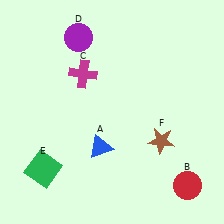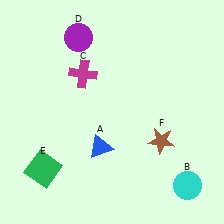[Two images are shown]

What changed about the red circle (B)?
In Image 1, B is red. In Image 2, it changed to cyan.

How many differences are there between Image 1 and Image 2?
There is 1 difference between the two images.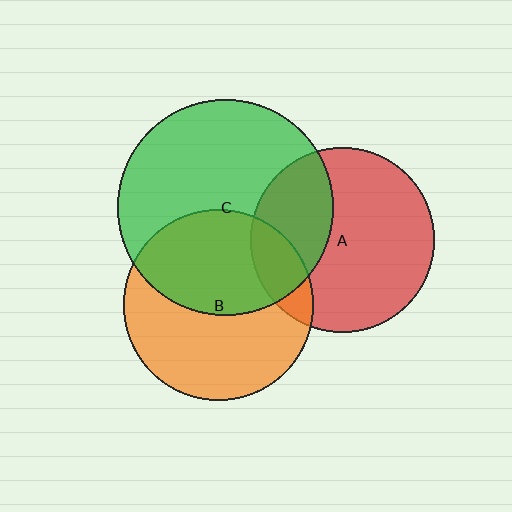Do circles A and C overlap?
Yes.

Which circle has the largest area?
Circle C (green).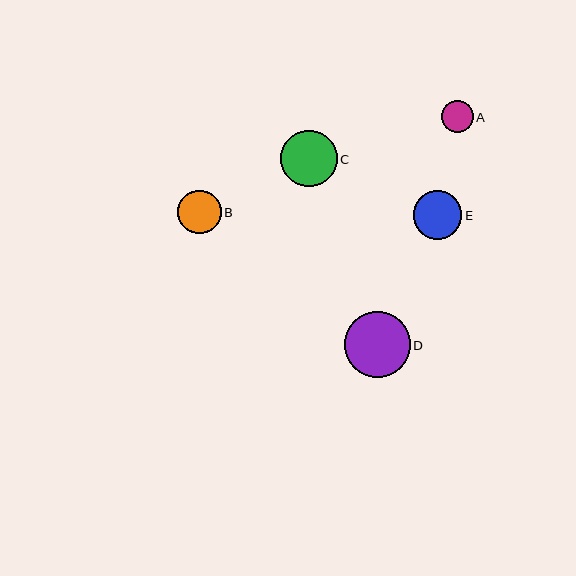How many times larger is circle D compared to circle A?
Circle D is approximately 2.1 times the size of circle A.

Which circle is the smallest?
Circle A is the smallest with a size of approximately 32 pixels.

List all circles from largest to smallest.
From largest to smallest: D, C, E, B, A.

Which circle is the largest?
Circle D is the largest with a size of approximately 66 pixels.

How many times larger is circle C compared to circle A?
Circle C is approximately 1.8 times the size of circle A.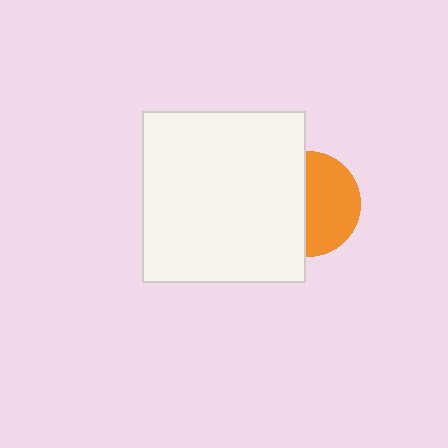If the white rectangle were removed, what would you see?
You would see the complete orange circle.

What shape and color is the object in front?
The object in front is a white rectangle.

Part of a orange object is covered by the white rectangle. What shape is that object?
It is a circle.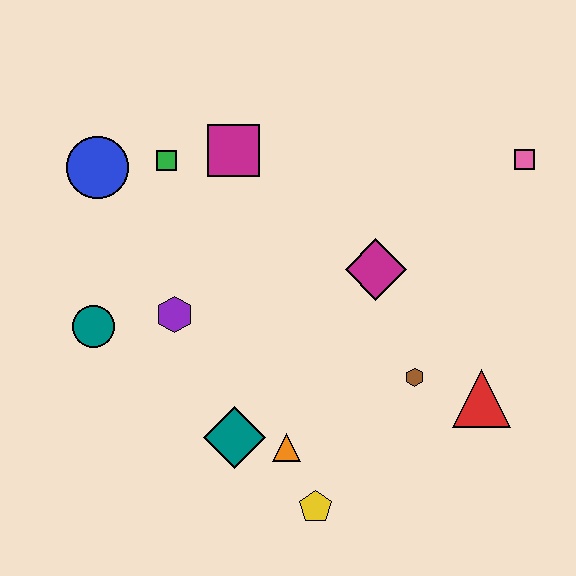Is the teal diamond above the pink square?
No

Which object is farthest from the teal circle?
The pink square is farthest from the teal circle.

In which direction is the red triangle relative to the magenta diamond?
The red triangle is below the magenta diamond.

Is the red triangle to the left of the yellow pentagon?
No